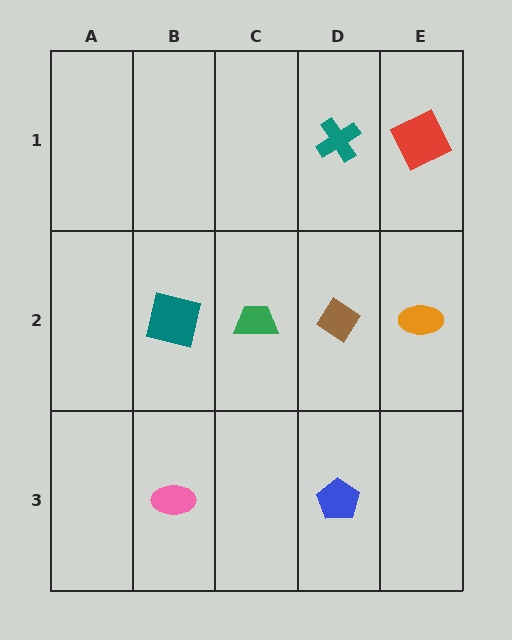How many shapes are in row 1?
2 shapes.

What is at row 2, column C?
A green trapezoid.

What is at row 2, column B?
A teal square.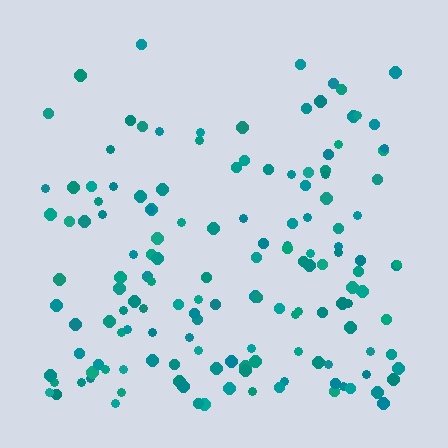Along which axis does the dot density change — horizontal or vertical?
Vertical.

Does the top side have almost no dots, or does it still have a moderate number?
Still a moderate number, just noticeably fewer than the bottom.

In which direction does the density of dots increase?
From top to bottom, with the bottom side densest.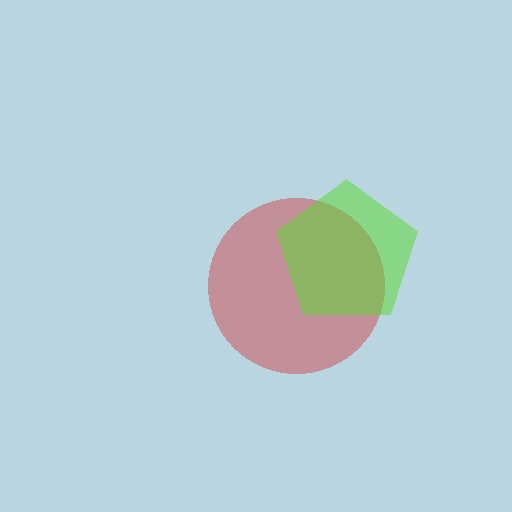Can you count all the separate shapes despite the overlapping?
Yes, there are 2 separate shapes.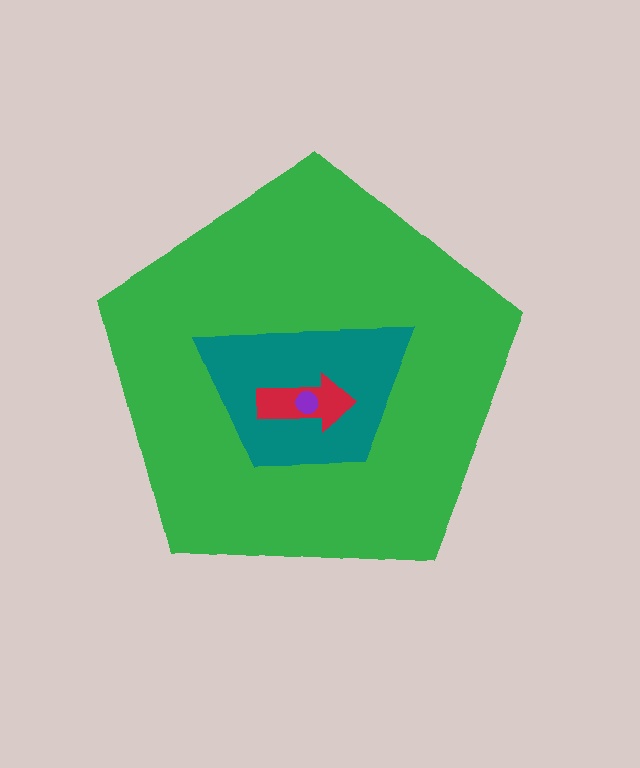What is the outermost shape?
The green pentagon.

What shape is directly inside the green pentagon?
The teal trapezoid.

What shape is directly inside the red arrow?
The purple circle.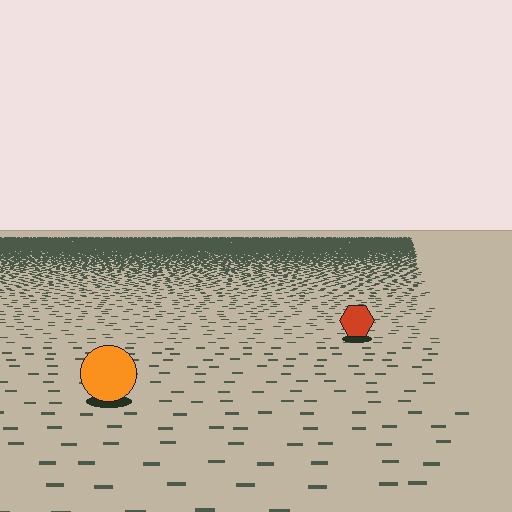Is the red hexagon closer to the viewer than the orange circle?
No. The orange circle is closer — you can tell from the texture gradient: the ground texture is coarser near it.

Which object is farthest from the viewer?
The red hexagon is farthest from the viewer. It appears smaller and the ground texture around it is denser.